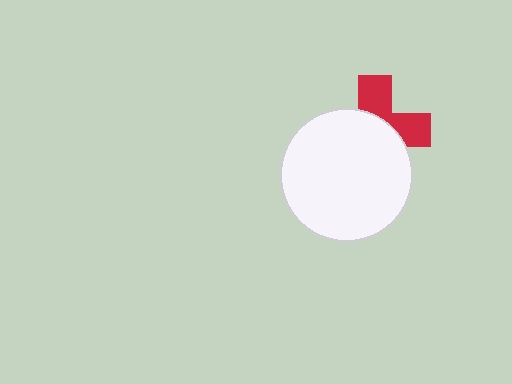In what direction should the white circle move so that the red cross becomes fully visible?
The white circle should move toward the lower-left. That is the shortest direction to clear the overlap and leave the red cross fully visible.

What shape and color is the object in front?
The object in front is a white circle.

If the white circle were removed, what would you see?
You would see the complete red cross.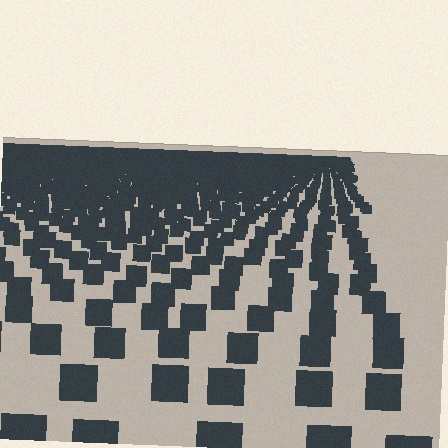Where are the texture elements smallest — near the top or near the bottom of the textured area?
Near the top.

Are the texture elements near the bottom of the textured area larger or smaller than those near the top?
Larger. Near the bottom, elements are closer to the viewer and appear at a bigger on-screen size.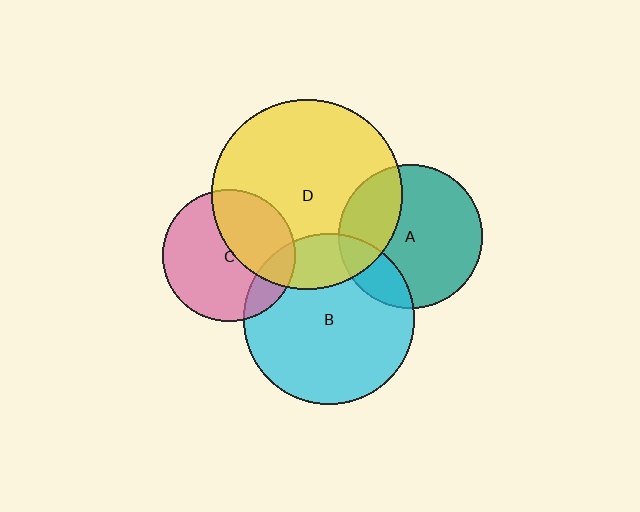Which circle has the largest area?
Circle D (yellow).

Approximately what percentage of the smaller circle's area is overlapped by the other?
Approximately 15%.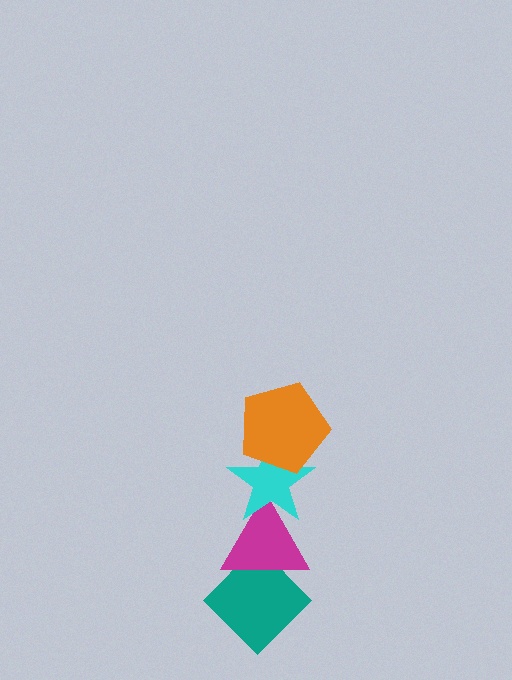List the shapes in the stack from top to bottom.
From top to bottom: the orange pentagon, the cyan star, the magenta triangle, the teal diamond.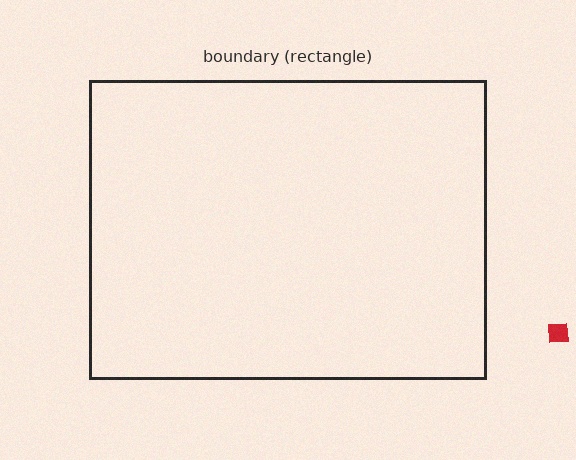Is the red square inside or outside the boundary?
Outside.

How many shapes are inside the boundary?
0 inside, 1 outside.